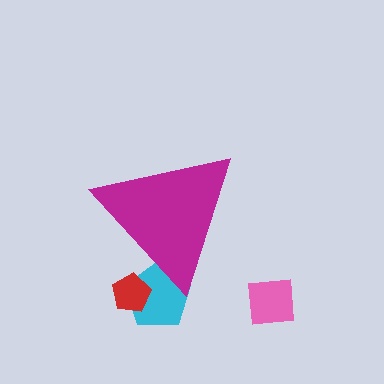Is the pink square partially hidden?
No, the pink square is fully visible.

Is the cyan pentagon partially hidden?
Yes, the cyan pentagon is partially hidden behind the magenta triangle.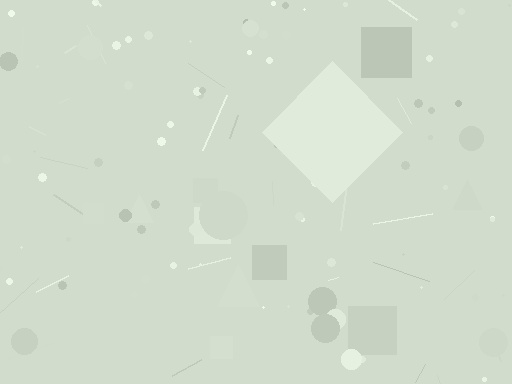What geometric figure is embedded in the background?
A diamond is embedded in the background.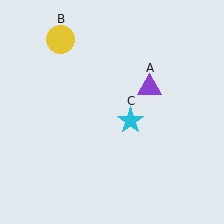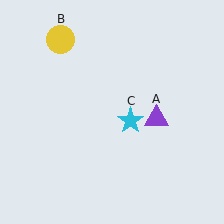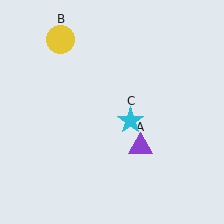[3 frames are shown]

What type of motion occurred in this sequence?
The purple triangle (object A) rotated clockwise around the center of the scene.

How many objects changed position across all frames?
1 object changed position: purple triangle (object A).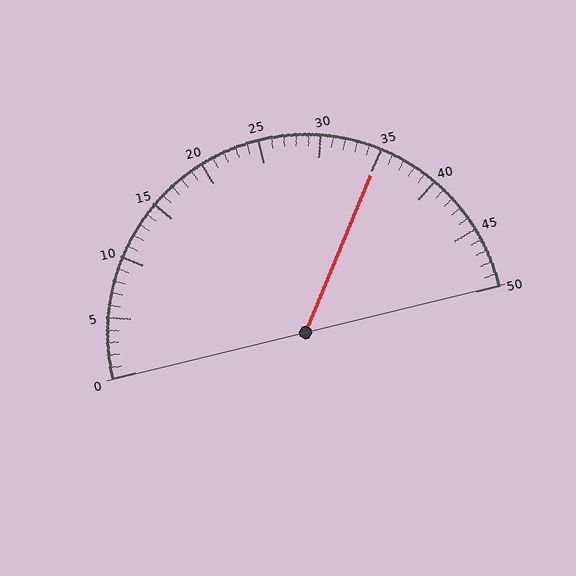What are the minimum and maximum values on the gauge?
The gauge ranges from 0 to 50.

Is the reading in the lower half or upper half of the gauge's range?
The reading is in the upper half of the range (0 to 50).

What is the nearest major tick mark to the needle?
The nearest major tick mark is 35.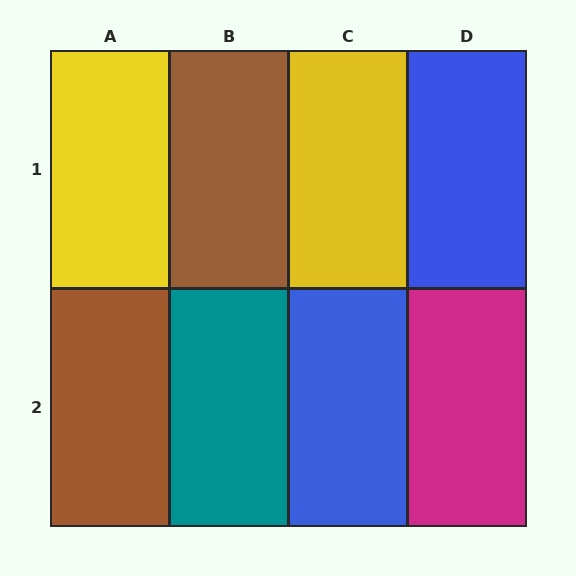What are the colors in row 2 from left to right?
Brown, teal, blue, magenta.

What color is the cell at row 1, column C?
Yellow.